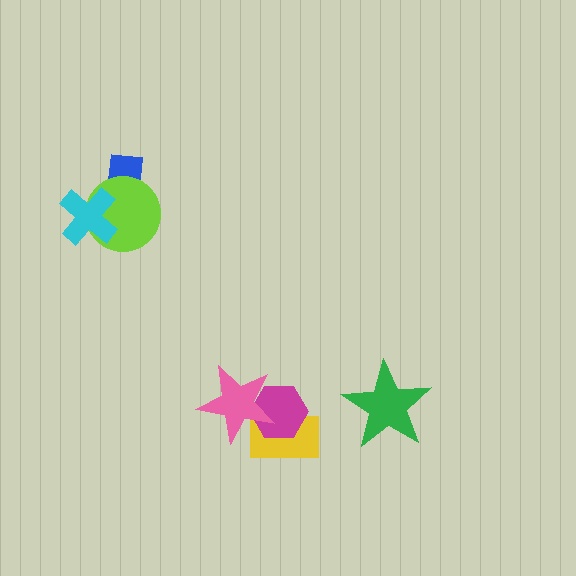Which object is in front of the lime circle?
The cyan cross is in front of the lime circle.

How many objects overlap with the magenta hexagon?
2 objects overlap with the magenta hexagon.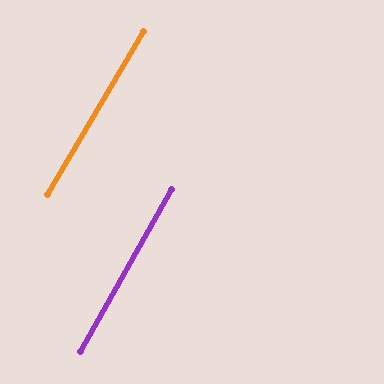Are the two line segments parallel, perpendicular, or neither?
Parallel — their directions differ by only 0.9°.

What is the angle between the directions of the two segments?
Approximately 1 degree.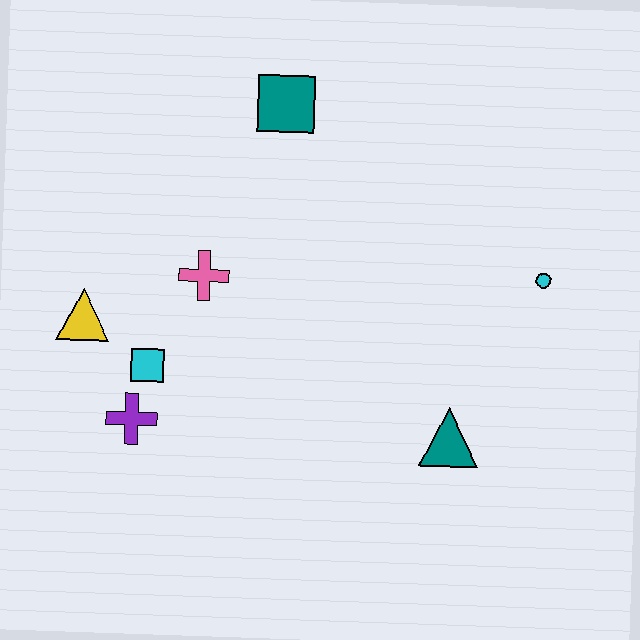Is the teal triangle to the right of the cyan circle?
No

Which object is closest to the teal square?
The pink cross is closest to the teal square.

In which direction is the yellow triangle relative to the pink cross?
The yellow triangle is to the left of the pink cross.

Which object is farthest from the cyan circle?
The yellow triangle is farthest from the cyan circle.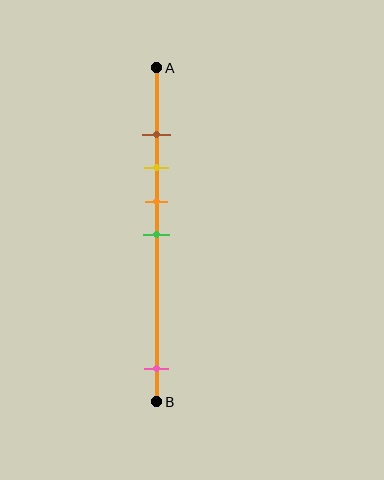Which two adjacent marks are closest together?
The brown and yellow marks are the closest adjacent pair.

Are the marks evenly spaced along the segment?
No, the marks are not evenly spaced.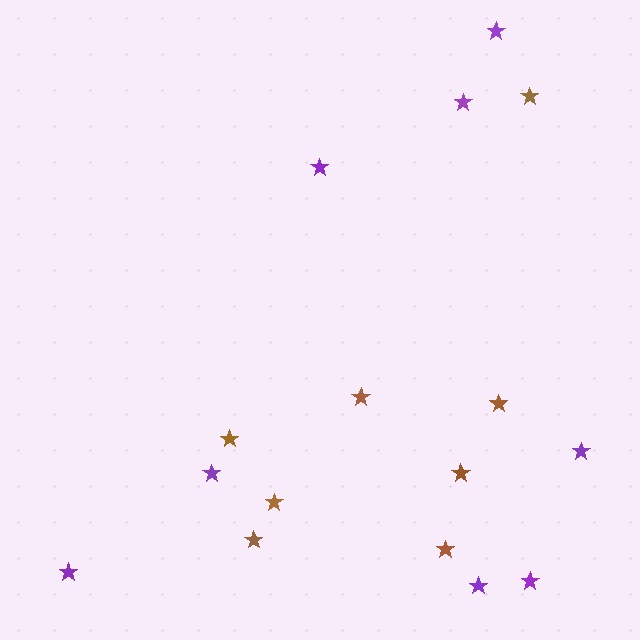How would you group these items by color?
There are 2 groups: one group of purple stars (8) and one group of brown stars (8).